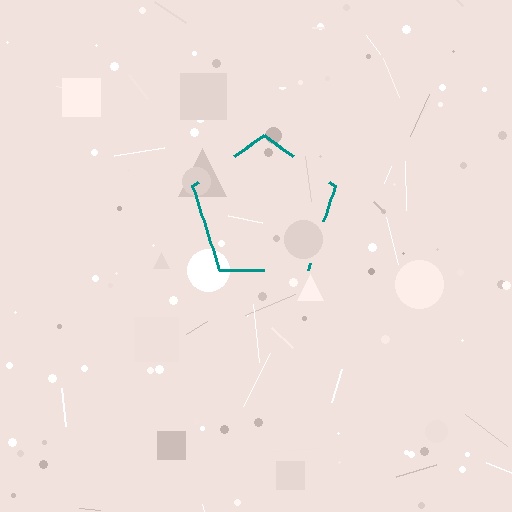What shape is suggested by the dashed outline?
The dashed outline suggests a pentagon.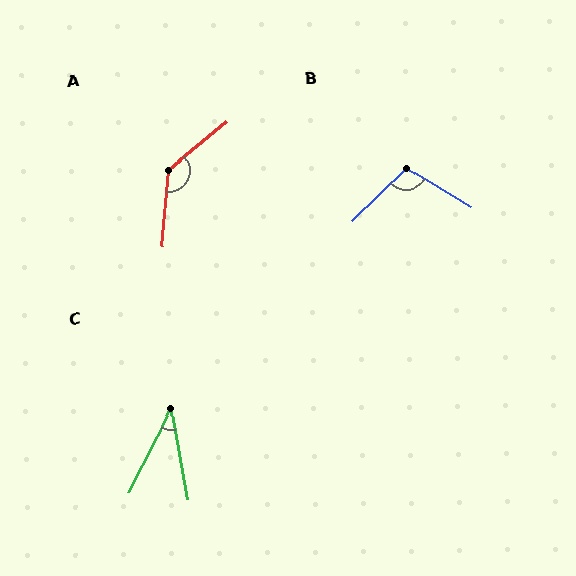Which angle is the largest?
A, at approximately 134 degrees.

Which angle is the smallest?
C, at approximately 37 degrees.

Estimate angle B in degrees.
Approximately 104 degrees.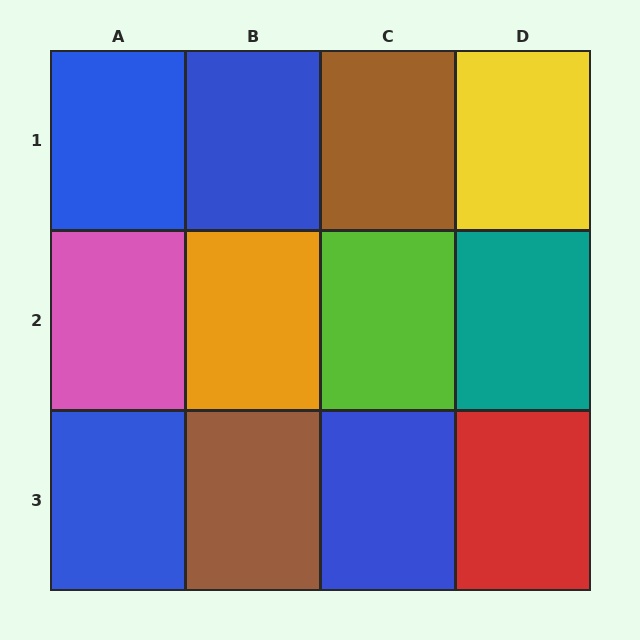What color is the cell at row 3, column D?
Red.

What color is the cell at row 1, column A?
Blue.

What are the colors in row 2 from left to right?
Pink, orange, lime, teal.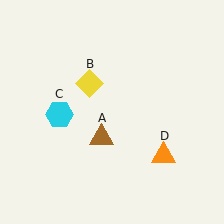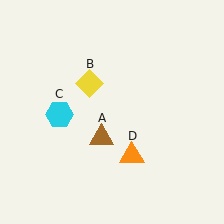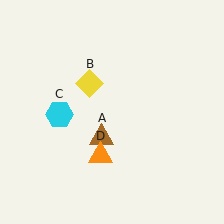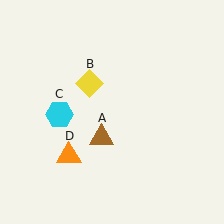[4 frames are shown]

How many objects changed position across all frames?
1 object changed position: orange triangle (object D).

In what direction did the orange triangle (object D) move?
The orange triangle (object D) moved left.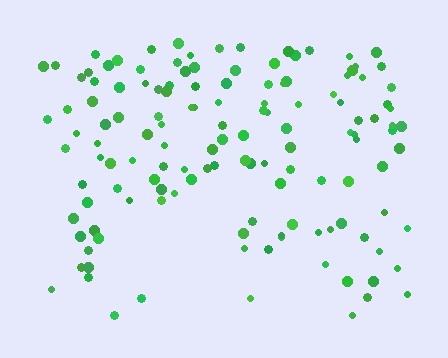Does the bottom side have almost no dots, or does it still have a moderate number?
Still a moderate number, just noticeably fewer than the top.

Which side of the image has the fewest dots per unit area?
The bottom.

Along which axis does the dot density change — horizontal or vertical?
Vertical.